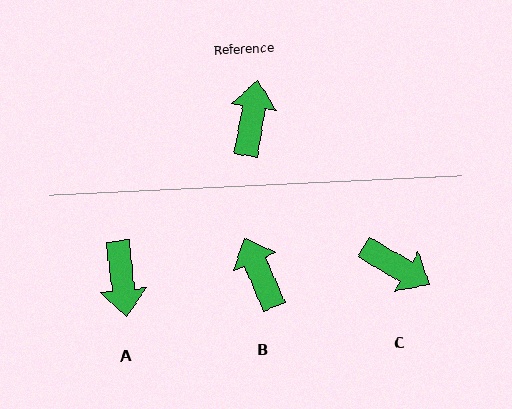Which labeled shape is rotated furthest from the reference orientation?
A, about 164 degrees away.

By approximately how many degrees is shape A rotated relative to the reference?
Approximately 164 degrees clockwise.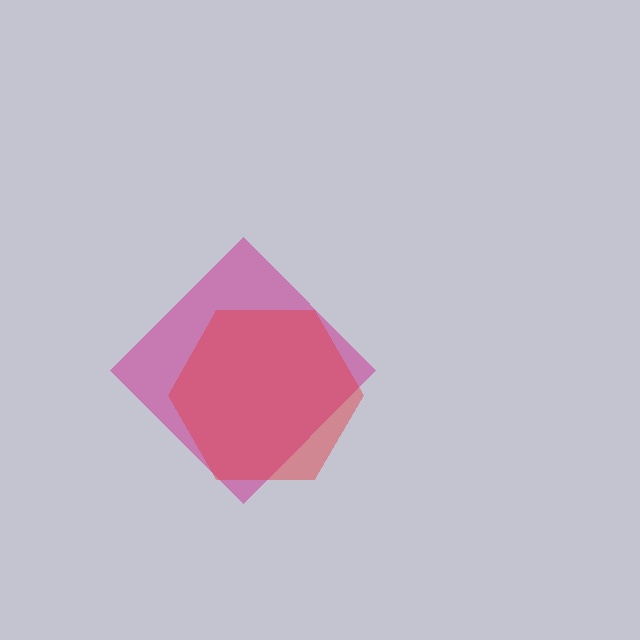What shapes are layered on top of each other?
The layered shapes are: a magenta diamond, a red hexagon.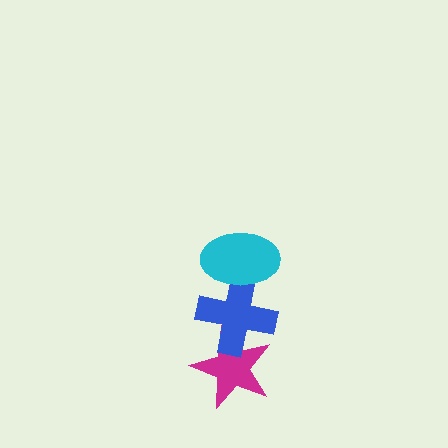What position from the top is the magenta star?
The magenta star is 3rd from the top.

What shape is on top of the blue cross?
The cyan ellipse is on top of the blue cross.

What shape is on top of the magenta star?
The blue cross is on top of the magenta star.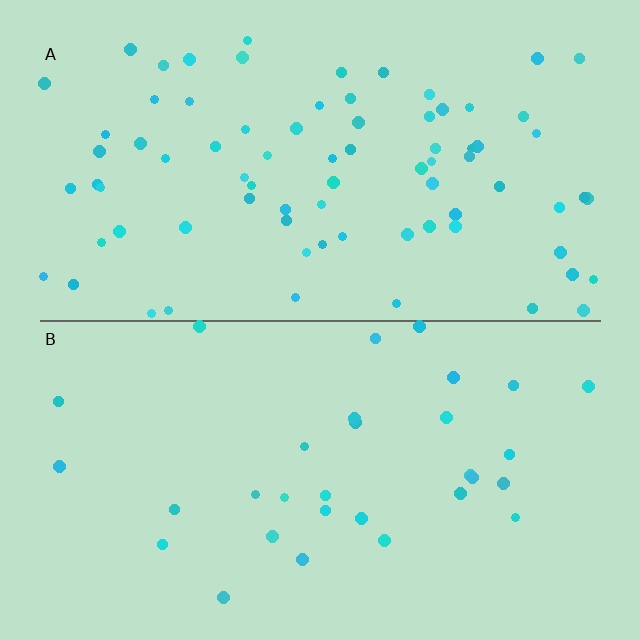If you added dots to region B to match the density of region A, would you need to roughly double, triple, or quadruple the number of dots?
Approximately triple.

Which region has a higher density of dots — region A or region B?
A (the top).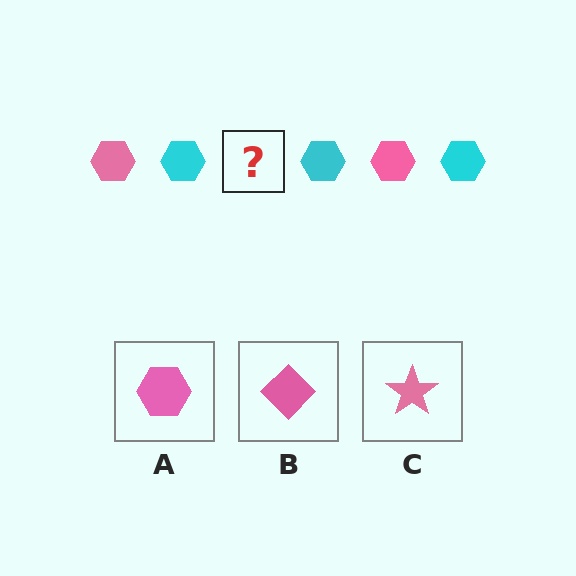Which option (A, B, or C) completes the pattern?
A.